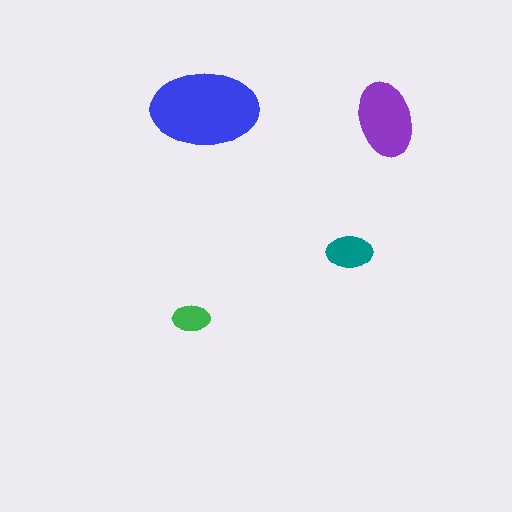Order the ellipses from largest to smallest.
the blue one, the purple one, the teal one, the green one.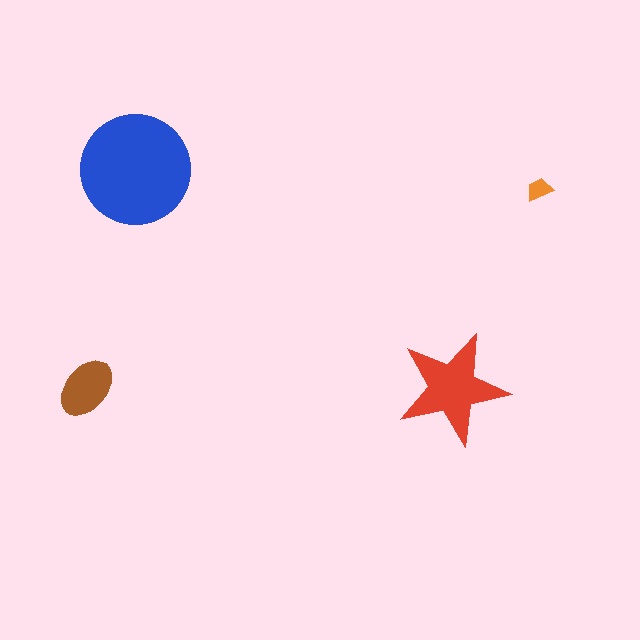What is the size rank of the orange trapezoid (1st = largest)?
4th.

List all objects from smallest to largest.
The orange trapezoid, the brown ellipse, the red star, the blue circle.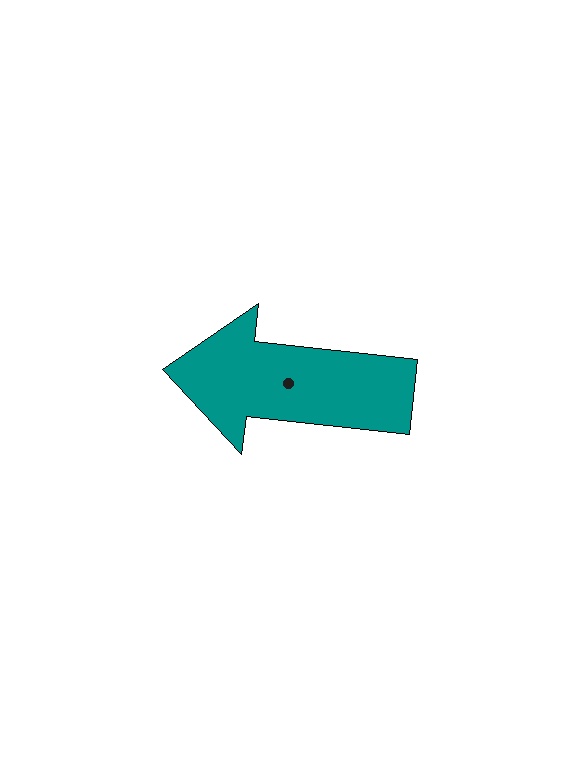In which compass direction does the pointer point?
West.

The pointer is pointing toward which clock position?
Roughly 9 o'clock.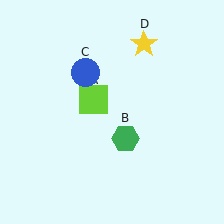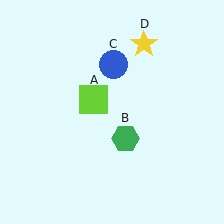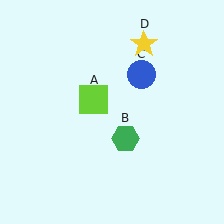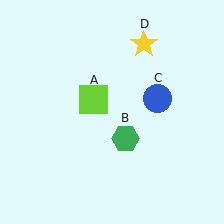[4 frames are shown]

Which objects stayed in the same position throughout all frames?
Lime square (object A) and green hexagon (object B) and yellow star (object D) remained stationary.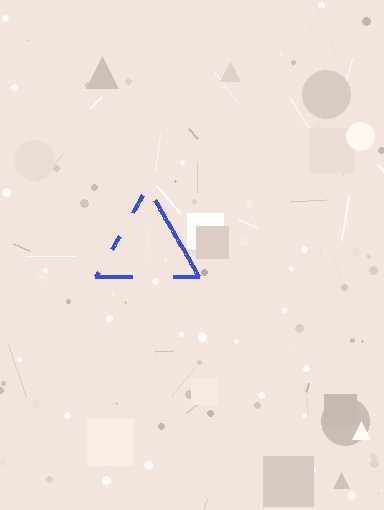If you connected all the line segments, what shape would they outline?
They would outline a triangle.